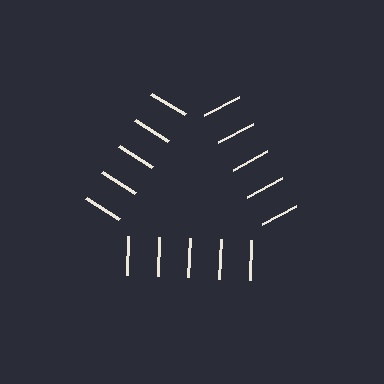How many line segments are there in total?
15 — 5 along each of the 3 edges.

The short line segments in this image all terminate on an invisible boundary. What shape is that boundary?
An illusory triangle — the line segments terminate on its edges but no continuous stroke is drawn.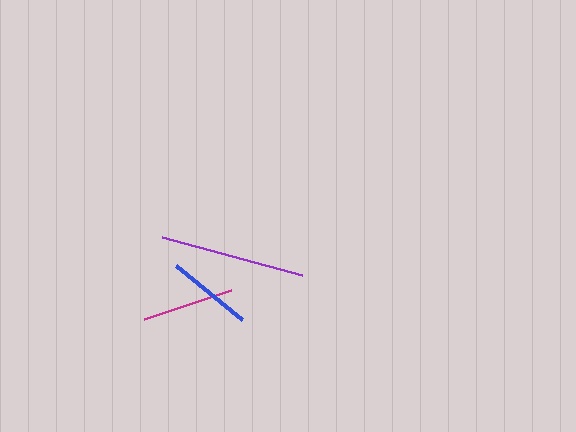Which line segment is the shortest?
The blue line is the shortest at approximately 85 pixels.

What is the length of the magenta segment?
The magenta segment is approximately 92 pixels long.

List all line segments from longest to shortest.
From longest to shortest: purple, magenta, blue.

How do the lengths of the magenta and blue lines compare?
The magenta and blue lines are approximately the same length.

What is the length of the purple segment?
The purple segment is approximately 145 pixels long.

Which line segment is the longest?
The purple line is the longest at approximately 145 pixels.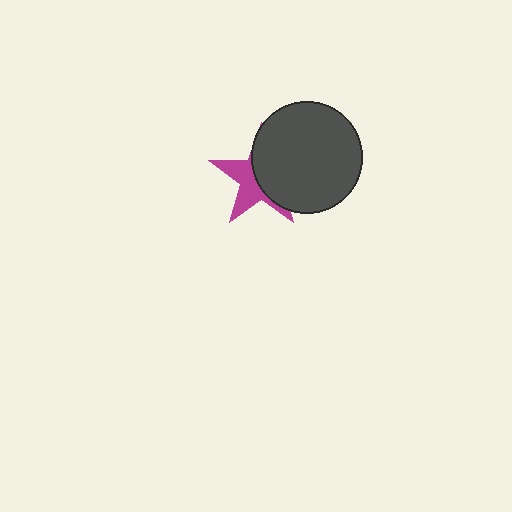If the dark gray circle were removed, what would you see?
You would see the complete magenta star.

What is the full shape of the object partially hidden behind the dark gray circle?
The partially hidden object is a magenta star.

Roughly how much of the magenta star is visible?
A small part of it is visible (roughly 44%).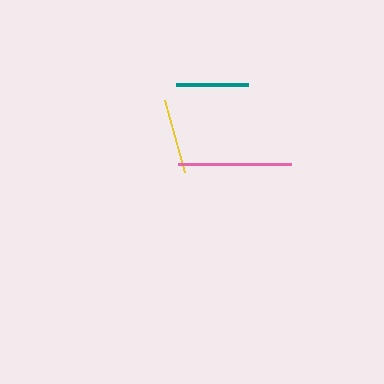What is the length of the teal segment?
The teal segment is approximately 72 pixels long.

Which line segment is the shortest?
The teal line is the shortest at approximately 72 pixels.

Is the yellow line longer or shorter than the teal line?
The yellow line is longer than the teal line.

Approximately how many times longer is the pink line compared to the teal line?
The pink line is approximately 1.6 times the length of the teal line.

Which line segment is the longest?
The pink line is the longest at approximately 113 pixels.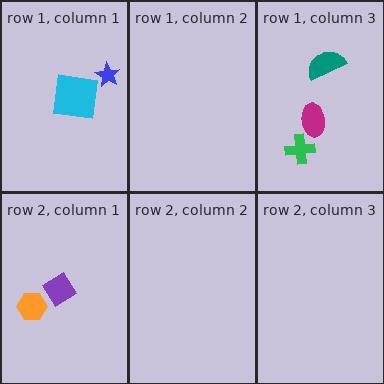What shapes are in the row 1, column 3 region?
The teal semicircle, the green cross, the magenta ellipse.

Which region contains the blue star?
The row 1, column 1 region.